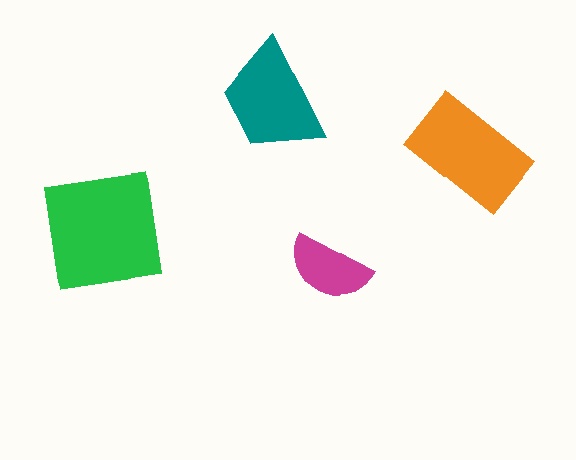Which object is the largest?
The green square.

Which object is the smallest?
The magenta semicircle.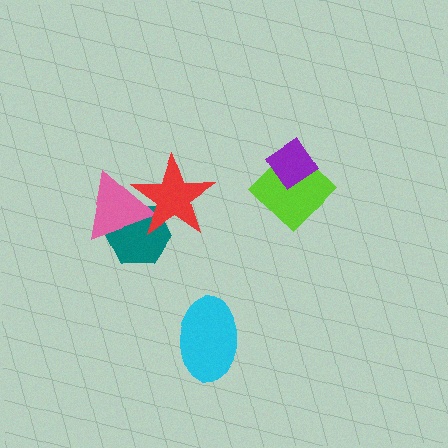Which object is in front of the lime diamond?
The purple diamond is in front of the lime diamond.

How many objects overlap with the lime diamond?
1 object overlaps with the lime diamond.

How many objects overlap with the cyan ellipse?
0 objects overlap with the cyan ellipse.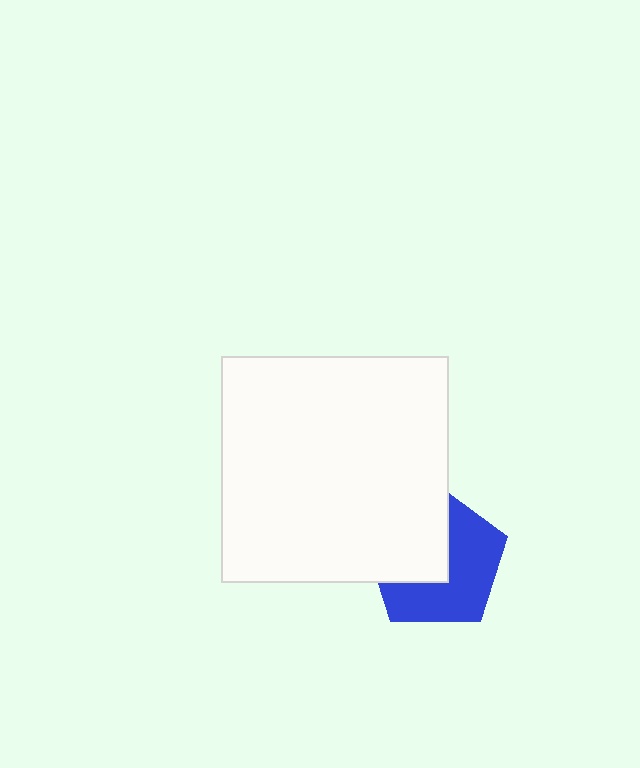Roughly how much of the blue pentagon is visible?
About half of it is visible (roughly 54%).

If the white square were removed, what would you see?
You would see the complete blue pentagon.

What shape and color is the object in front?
The object in front is a white square.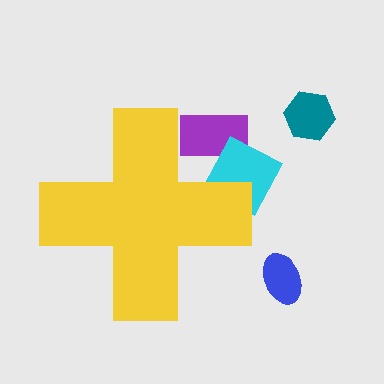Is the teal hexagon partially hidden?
No, the teal hexagon is fully visible.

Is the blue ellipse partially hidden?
No, the blue ellipse is fully visible.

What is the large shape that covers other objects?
A yellow cross.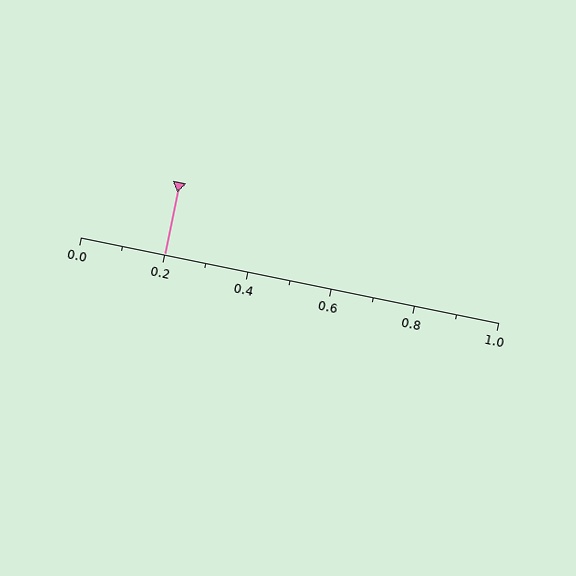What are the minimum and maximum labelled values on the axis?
The axis runs from 0.0 to 1.0.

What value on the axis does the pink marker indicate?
The marker indicates approximately 0.2.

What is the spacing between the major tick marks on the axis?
The major ticks are spaced 0.2 apart.